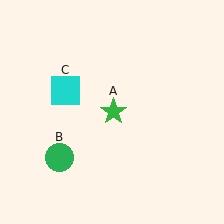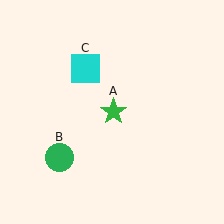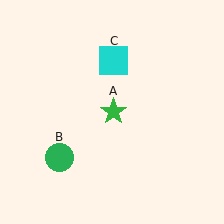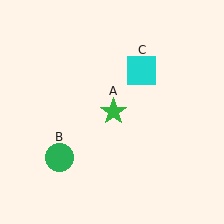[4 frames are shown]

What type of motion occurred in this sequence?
The cyan square (object C) rotated clockwise around the center of the scene.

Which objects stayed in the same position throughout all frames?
Green star (object A) and green circle (object B) remained stationary.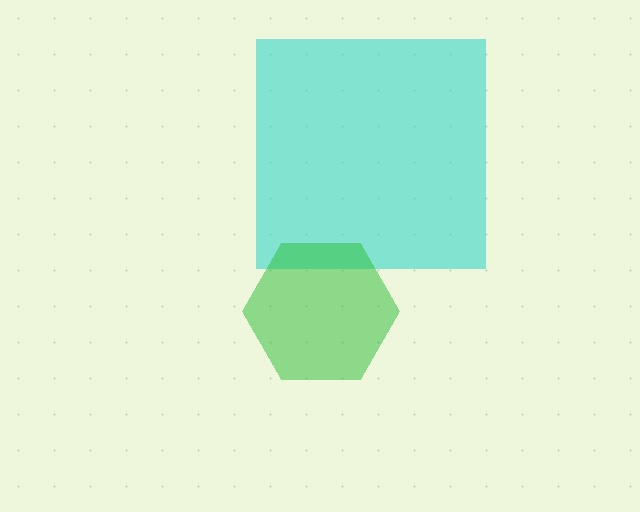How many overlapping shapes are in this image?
There are 2 overlapping shapes in the image.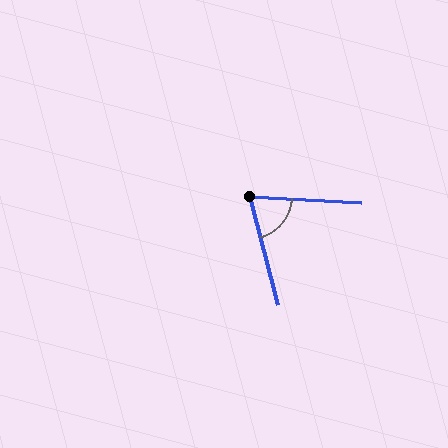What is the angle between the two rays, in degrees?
Approximately 72 degrees.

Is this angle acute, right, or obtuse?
It is acute.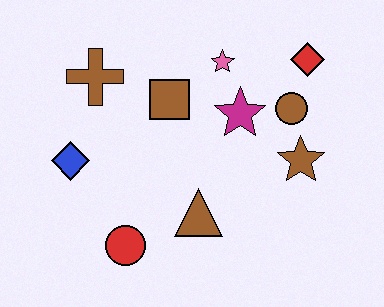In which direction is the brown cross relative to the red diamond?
The brown cross is to the left of the red diamond.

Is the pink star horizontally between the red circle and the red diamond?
Yes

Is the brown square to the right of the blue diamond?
Yes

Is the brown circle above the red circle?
Yes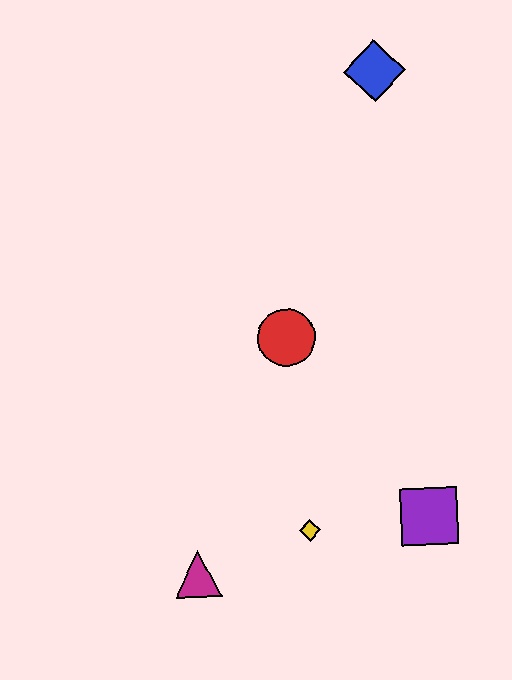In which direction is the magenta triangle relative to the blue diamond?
The magenta triangle is below the blue diamond.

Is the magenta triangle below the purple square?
Yes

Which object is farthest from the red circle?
The blue diamond is farthest from the red circle.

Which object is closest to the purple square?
The yellow diamond is closest to the purple square.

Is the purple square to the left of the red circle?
No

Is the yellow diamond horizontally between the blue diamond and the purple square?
No